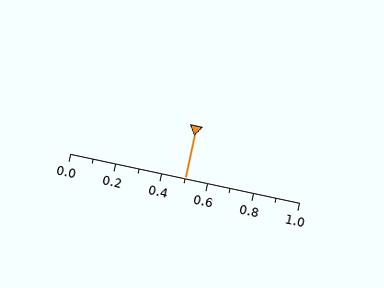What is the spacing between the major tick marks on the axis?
The major ticks are spaced 0.2 apart.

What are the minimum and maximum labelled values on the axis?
The axis runs from 0.0 to 1.0.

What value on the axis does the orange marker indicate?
The marker indicates approximately 0.5.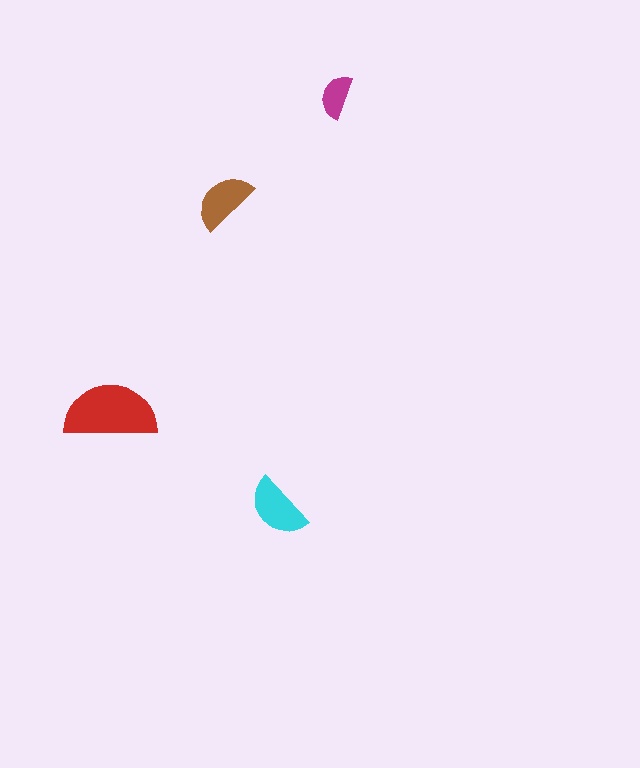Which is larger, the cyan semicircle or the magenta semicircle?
The cyan one.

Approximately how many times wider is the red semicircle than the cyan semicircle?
About 1.5 times wider.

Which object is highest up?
The magenta semicircle is topmost.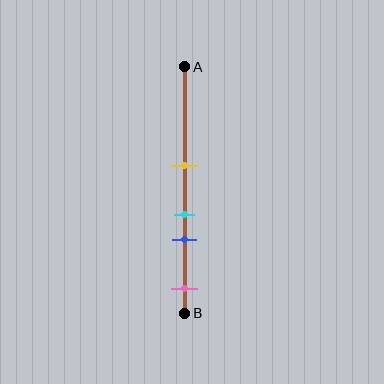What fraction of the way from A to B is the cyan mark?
The cyan mark is approximately 60% (0.6) of the way from A to B.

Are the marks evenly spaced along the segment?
No, the marks are not evenly spaced.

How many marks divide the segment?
There are 4 marks dividing the segment.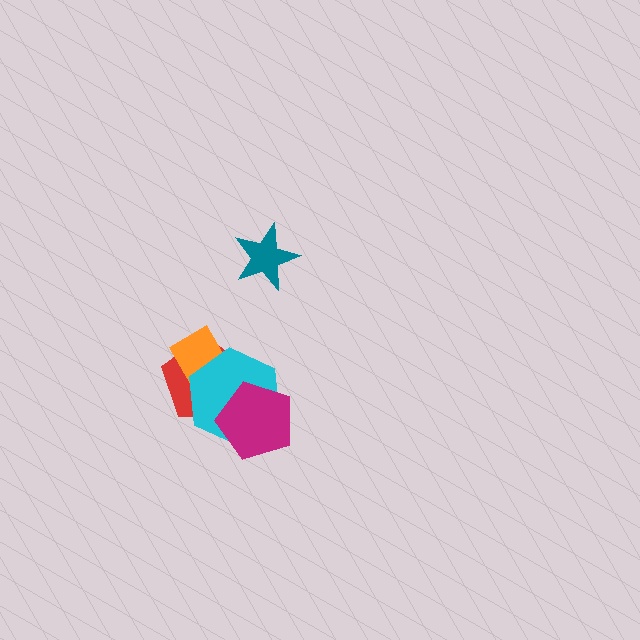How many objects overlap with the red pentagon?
3 objects overlap with the red pentagon.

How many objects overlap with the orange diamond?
2 objects overlap with the orange diamond.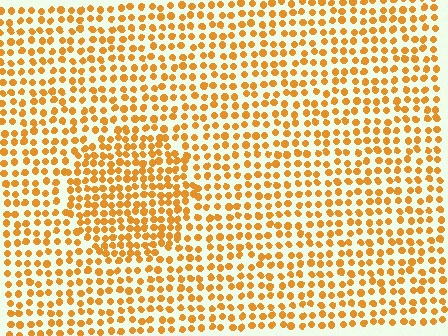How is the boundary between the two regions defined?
The boundary is defined by a change in element density (approximately 1.5x ratio). All elements are the same color, size, and shape.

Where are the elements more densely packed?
The elements are more densely packed inside the circle boundary.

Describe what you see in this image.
The image contains small orange elements arranged at two different densities. A circle-shaped region is visible where the elements are more densely packed than the surrounding area.